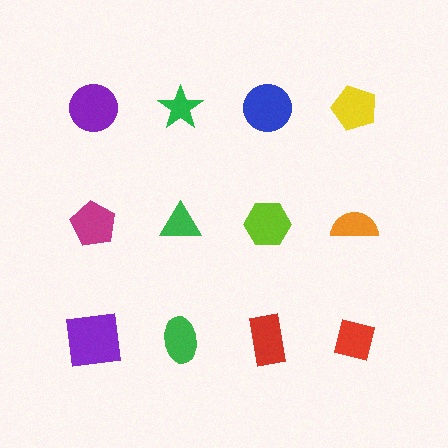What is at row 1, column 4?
A yellow pentagon.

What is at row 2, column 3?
A lime hexagon.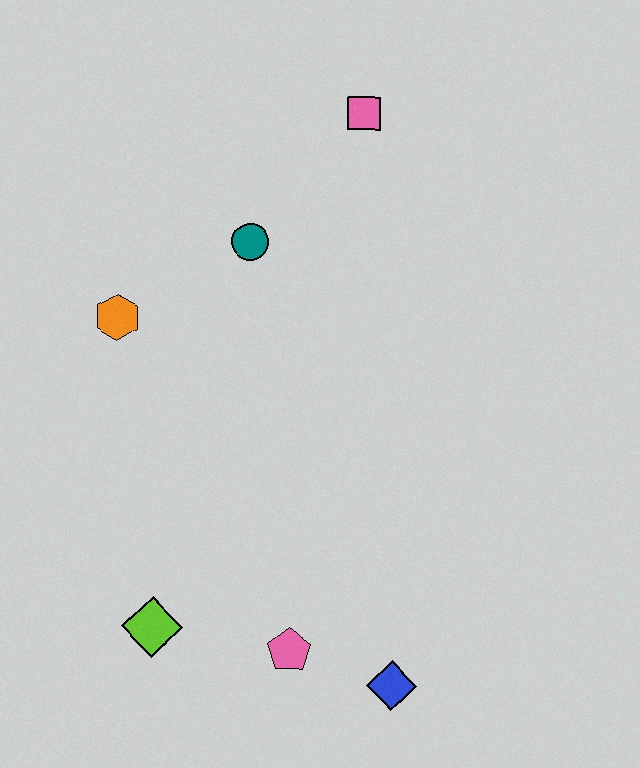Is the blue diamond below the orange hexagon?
Yes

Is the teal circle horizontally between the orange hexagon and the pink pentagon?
Yes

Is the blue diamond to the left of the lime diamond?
No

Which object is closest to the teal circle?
The orange hexagon is closest to the teal circle.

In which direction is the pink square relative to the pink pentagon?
The pink square is above the pink pentagon.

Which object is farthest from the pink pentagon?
The pink square is farthest from the pink pentagon.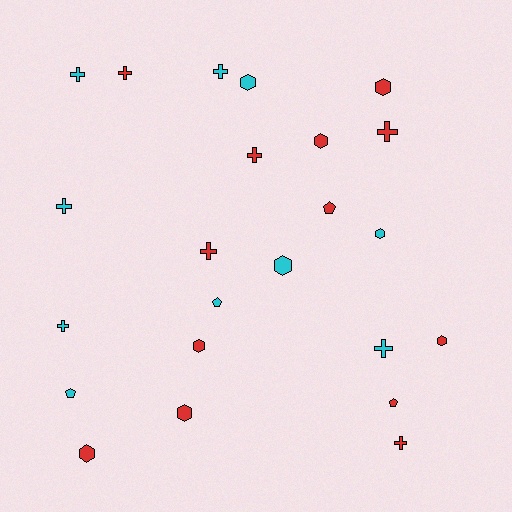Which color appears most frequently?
Red, with 13 objects.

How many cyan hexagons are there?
There are 3 cyan hexagons.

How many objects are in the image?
There are 23 objects.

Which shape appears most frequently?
Cross, with 10 objects.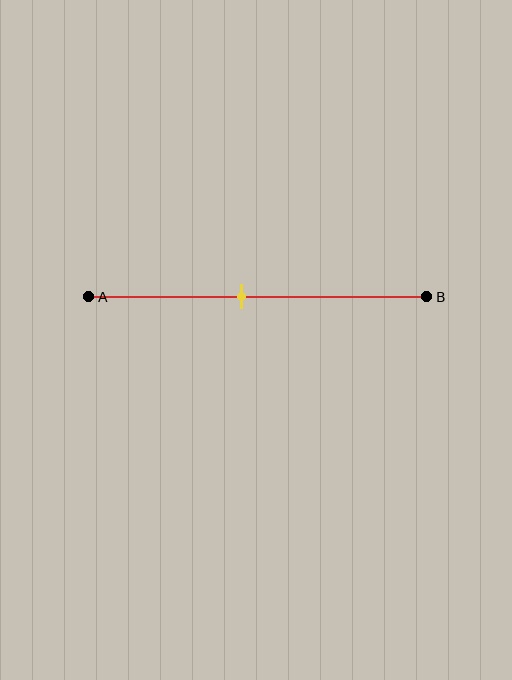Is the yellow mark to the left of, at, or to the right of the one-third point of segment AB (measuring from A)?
The yellow mark is to the right of the one-third point of segment AB.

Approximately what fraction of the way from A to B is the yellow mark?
The yellow mark is approximately 45% of the way from A to B.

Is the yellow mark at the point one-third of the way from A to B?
No, the mark is at about 45% from A, not at the 33% one-third point.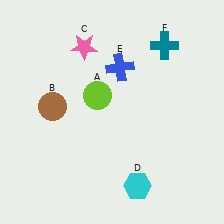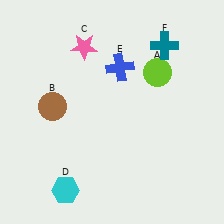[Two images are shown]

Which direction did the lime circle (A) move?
The lime circle (A) moved right.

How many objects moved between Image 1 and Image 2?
2 objects moved between the two images.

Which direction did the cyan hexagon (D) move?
The cyan hexagon (D) moved left.